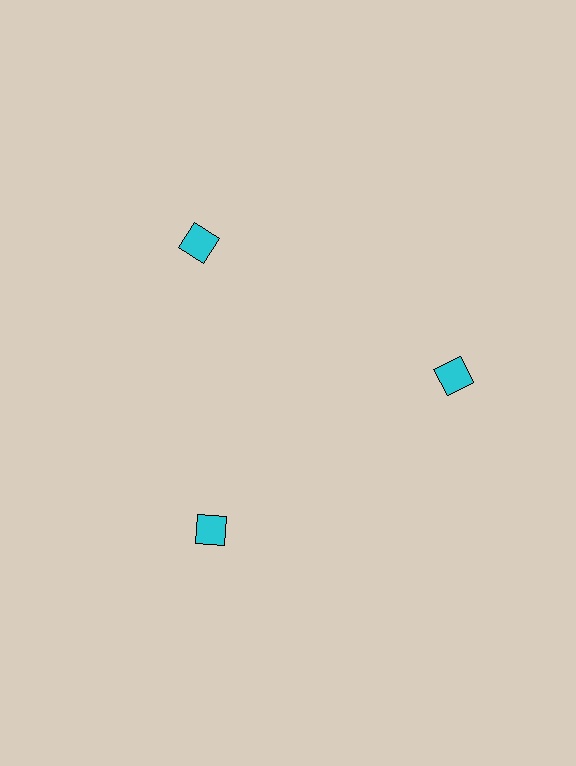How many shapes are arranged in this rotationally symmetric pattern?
There are 3 shapes, arranged in 3 groups of 1.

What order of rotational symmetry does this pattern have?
This pattern has 3-fold rotational symmetry.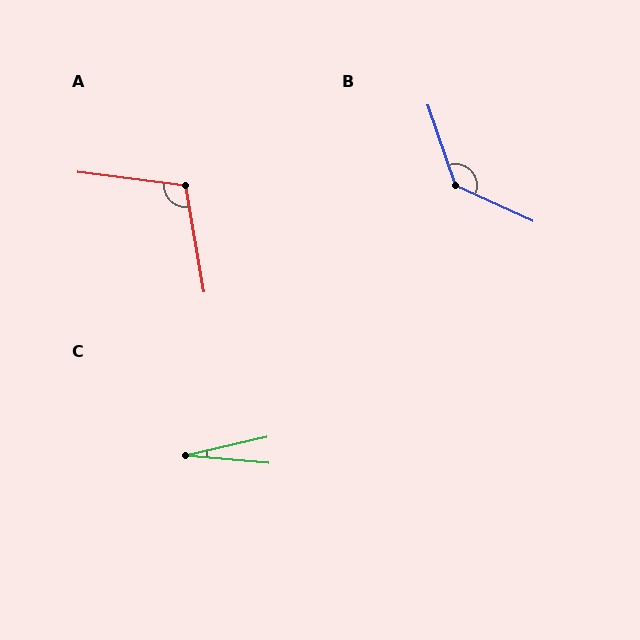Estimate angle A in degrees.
Approximately 107 degrees.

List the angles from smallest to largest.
C (18°), A (107°), B (134°).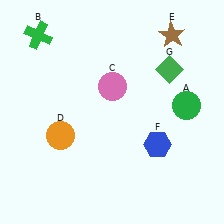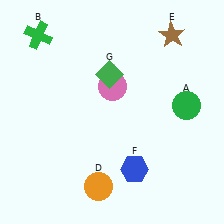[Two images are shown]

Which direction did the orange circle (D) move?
The orange circle (D) moved down.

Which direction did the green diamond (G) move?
The green diamond (G) moved left.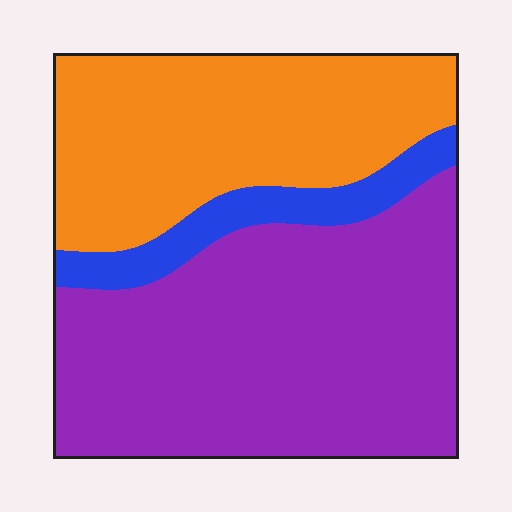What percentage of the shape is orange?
Orange takes up about three eighths (3/8) of the shape.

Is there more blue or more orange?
Orange.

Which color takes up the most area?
Purple, at roughly 55%.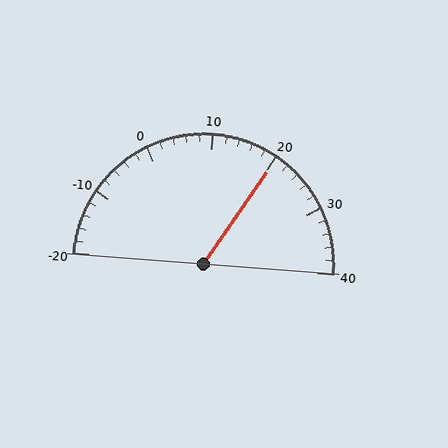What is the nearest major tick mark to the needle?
The nearest major tick mark is 20.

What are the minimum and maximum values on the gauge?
The gauge ranges from -20 to 40.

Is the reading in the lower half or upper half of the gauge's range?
The reading is in the upper half of the range (-20 to 40).